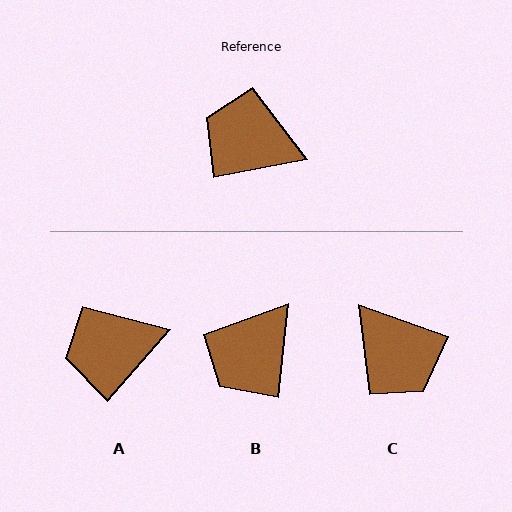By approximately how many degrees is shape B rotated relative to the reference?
Approximately 73 degrees counter-clockwise.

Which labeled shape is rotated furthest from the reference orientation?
C, about 150 degrees away.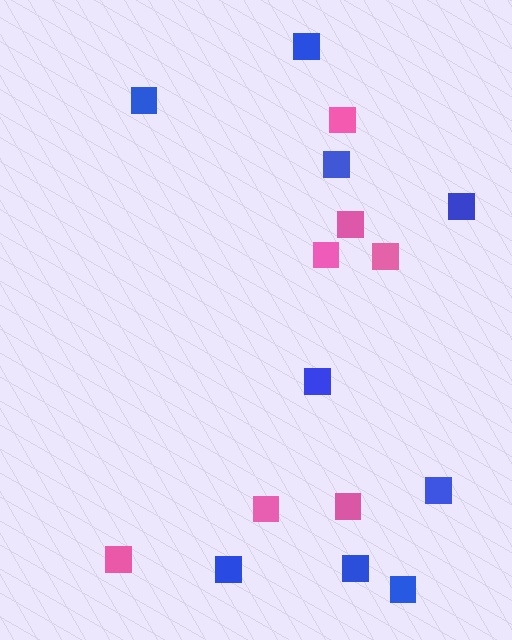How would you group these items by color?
There are 2 groups: one group of blue squares (9) and one group of pink squares (7).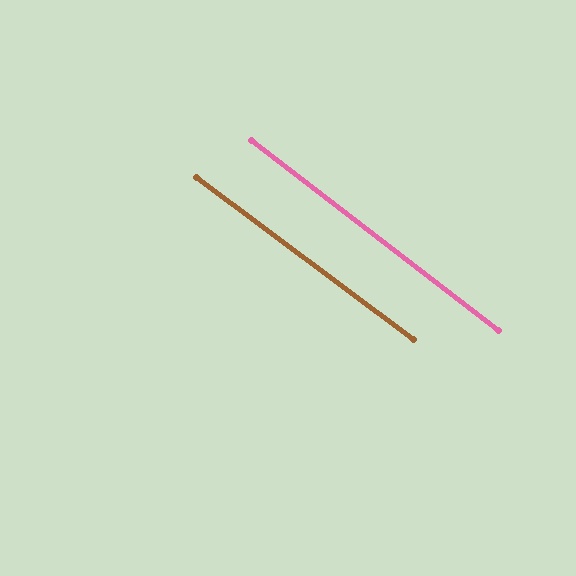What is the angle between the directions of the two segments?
Approximately 1 degree.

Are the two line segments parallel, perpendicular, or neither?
Parallel — their directions differ by only 0.8°.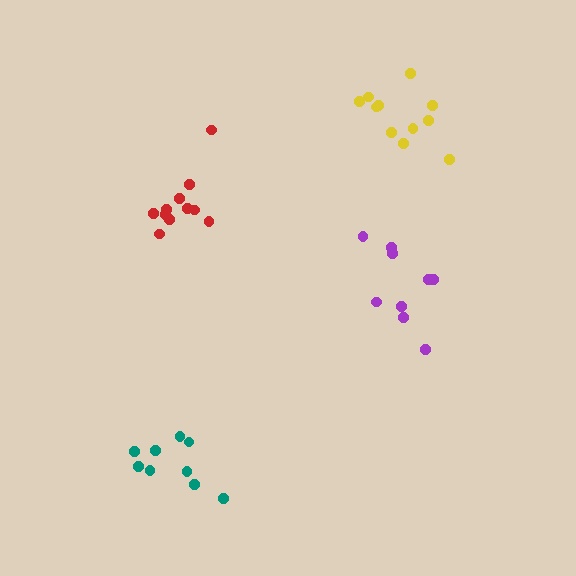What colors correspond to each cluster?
The clusters are colored: red, yellow, teal, purple.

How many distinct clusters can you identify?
There are 4 distinct clusters.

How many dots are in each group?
Group 1: 11 dots, Group 2: 11 dots, Group 3: 9 dots, Group 4: 9 dots (40 total).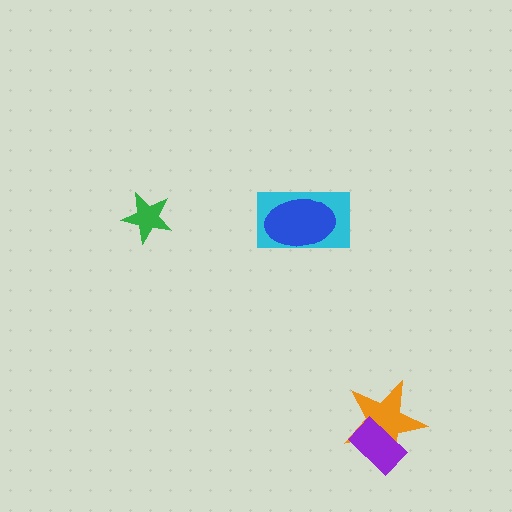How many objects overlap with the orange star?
1 object overlaps with the orange star.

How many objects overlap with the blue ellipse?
1 object overlaps with the blue ellipse.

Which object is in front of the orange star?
The purple rectangle is in front of the orange star.